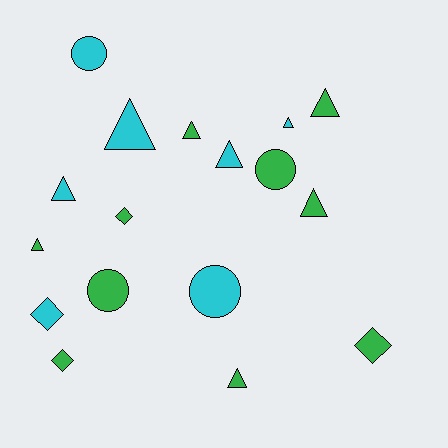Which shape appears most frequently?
Triangle, with 9 objects.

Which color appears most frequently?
Green, with 10 objects.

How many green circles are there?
There are 2 green circles.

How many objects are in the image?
There are 17 objects.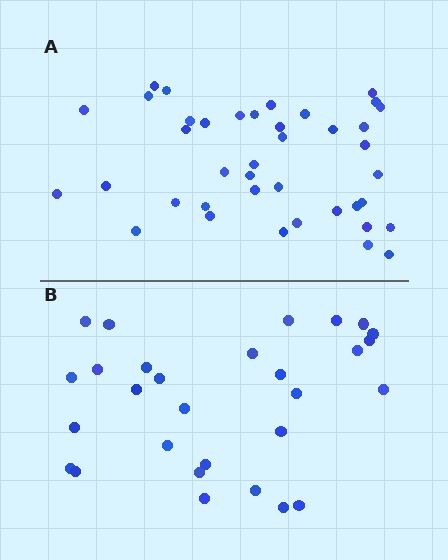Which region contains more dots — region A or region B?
Region A (the top region) has more dots.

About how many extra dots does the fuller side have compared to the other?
Region A has roughly 12 or so more dots than region B.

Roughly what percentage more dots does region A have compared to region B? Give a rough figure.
About 40% more.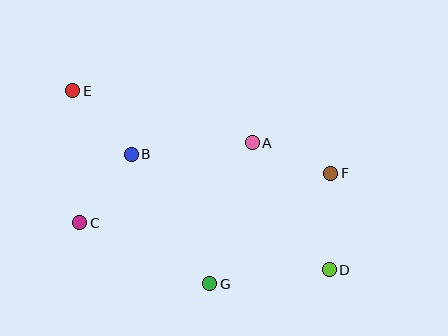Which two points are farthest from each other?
Points D and E are farthest from each other.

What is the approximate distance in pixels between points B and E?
The distance between B and E is approximately 86 pixels.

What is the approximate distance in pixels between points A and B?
The distance between A and B is approximately 122 pixels.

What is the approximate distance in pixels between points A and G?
The distance between A and G is approximately 147 pixels.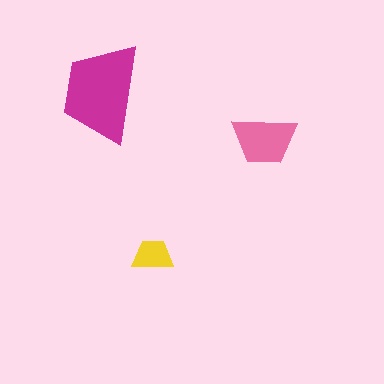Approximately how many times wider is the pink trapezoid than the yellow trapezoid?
About 1.5 times wider.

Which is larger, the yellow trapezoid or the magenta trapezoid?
The magenta one.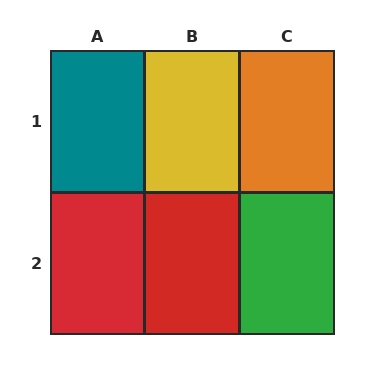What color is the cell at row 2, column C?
Green.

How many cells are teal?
1 cell is teal.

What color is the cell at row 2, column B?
Red.